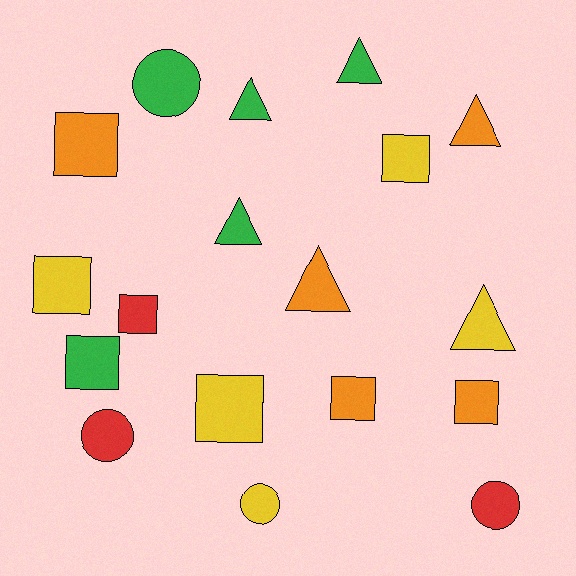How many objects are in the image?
There are 18 objects.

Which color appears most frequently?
Orange, with 5 objects.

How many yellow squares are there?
There are 3 yellow squares.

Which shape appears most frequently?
Square, with 8 objects.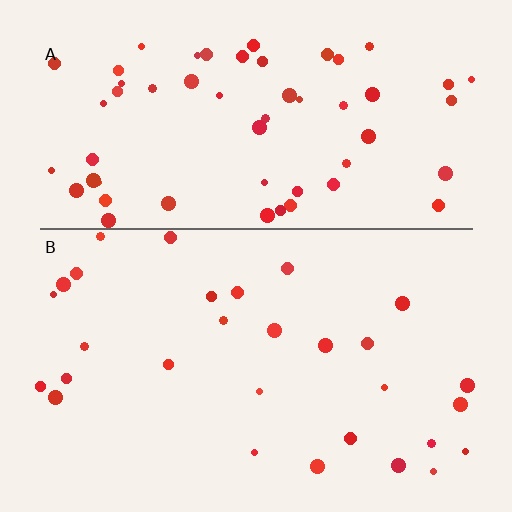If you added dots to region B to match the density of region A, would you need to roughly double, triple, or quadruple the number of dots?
Approximately double.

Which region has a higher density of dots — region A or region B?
A (the top).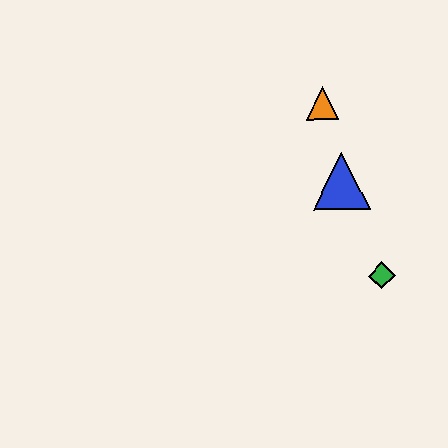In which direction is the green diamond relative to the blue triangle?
The green diamond is below the blue triangle.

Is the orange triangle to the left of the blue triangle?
Yes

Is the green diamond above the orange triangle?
No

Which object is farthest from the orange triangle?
The green diamond is farthest from the orange triangle.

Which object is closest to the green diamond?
The blue triangle is closest to the green diamond.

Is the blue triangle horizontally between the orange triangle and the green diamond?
Yes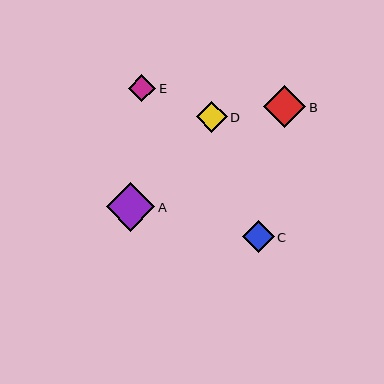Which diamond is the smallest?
Diamond E is the smallest with a size of approximately 27 pixels.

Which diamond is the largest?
Diamond A is the largest with a size of approximately 49 pixels.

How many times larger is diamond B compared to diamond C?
Diamond B is approximately 1.3 times the size of diamond C.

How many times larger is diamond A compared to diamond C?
Diamond A is approximately 1.5 times the size of diamond C.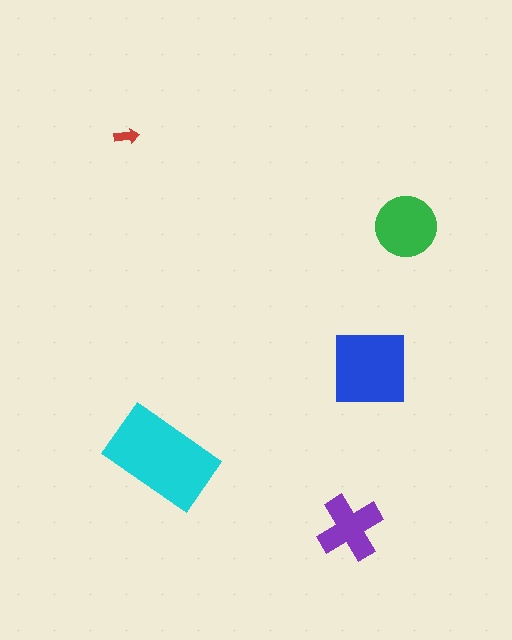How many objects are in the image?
There are 5 objects in the image.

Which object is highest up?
The red arrow is topmost.